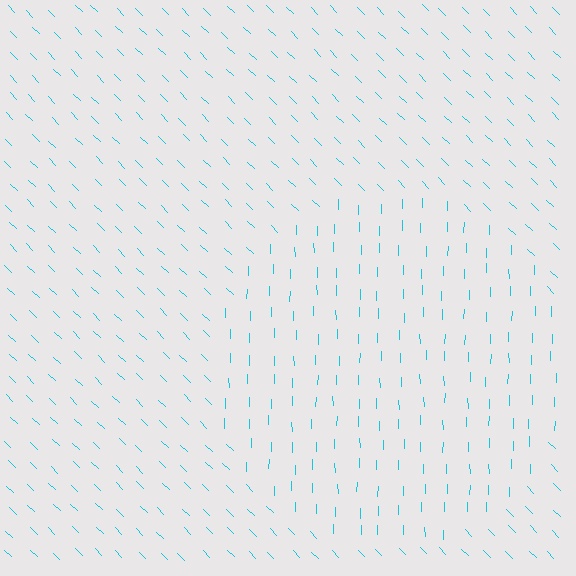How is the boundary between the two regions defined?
The boundary is defined purely by a change in line orientation (approximately 45 degrees difference). All lines are the same color and thickness.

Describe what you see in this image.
The image is filled with small cyan line segments. A circle region in the image has lines oriented differently from the surrounding lines, creating a visible texture boundary.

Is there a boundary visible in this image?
Yes, there is a texture boundary formed by a change in line orientation.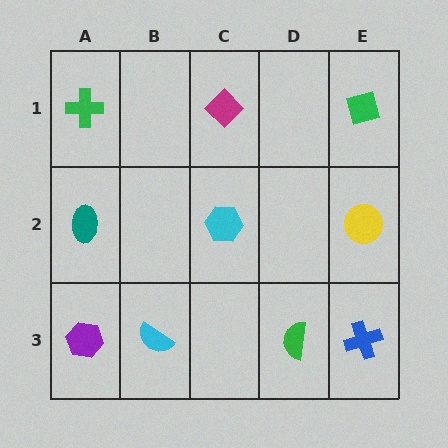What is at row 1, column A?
A green cross.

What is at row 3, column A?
A purple hexagon.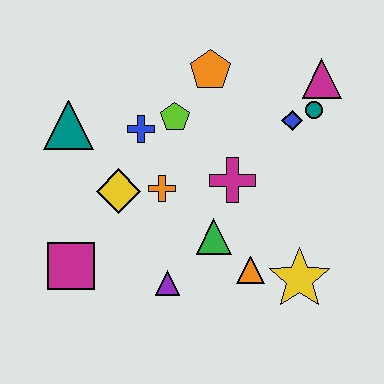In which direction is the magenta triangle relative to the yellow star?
The magenta triangle is above the yellow star.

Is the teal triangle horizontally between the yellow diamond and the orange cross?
No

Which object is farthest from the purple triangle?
The magenta triangle is farthest from the purple triangle.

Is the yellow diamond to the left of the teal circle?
Yes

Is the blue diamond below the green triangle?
No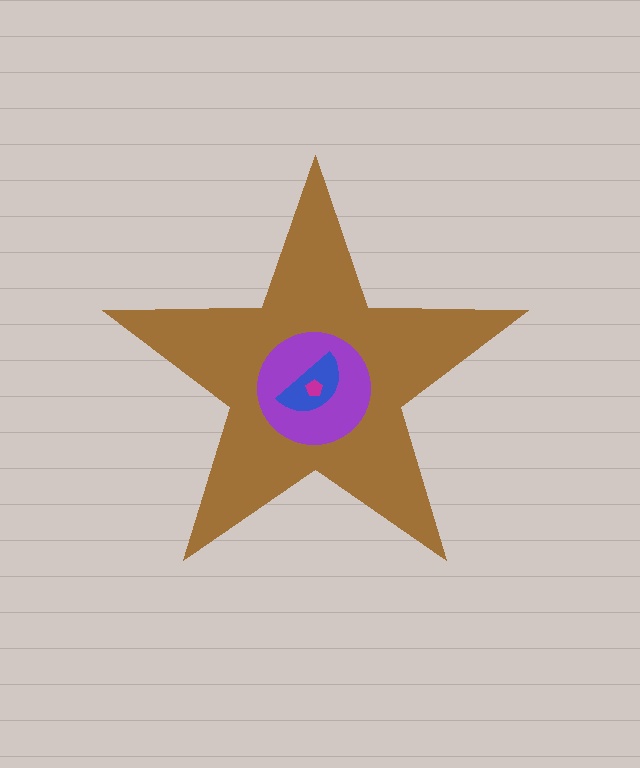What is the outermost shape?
The brown star.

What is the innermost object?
The magenta pentagon.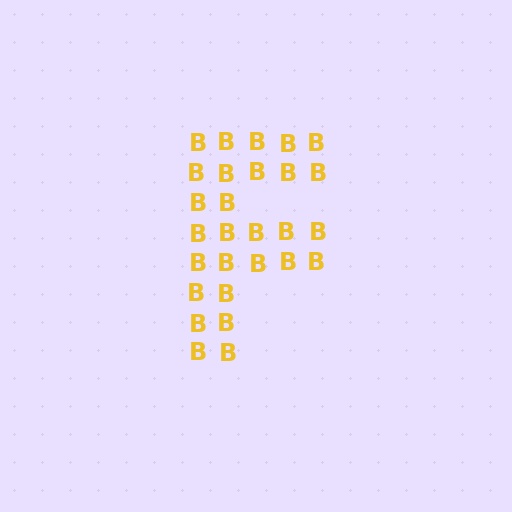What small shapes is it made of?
It is made of small letter B's.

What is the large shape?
The large shape is the letter F.